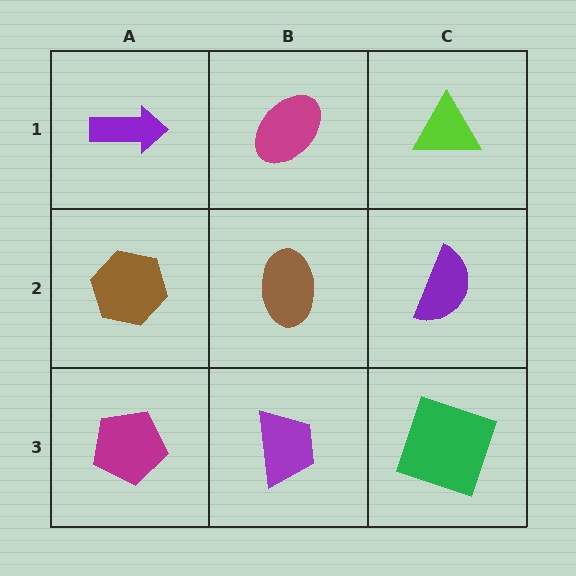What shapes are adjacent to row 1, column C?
A purple semicircle (row 2, column C), a magenta ellipse (row 1, column B).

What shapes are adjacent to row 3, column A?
A brown hexagon (row 2, column A), a purple trapezoid (row 3, column B).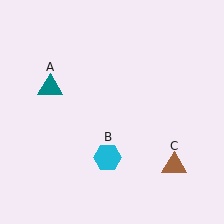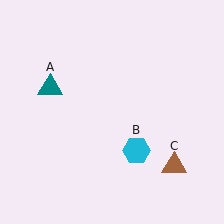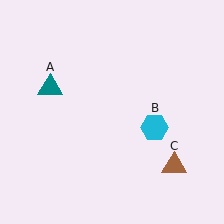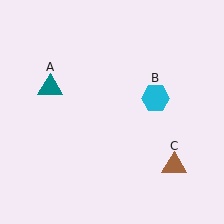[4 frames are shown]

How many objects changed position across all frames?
1 object changed position: cyan hexagon (object B).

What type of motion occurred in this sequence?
The cyan hexagon (object B) rotated counterclockwise around the center of the scene.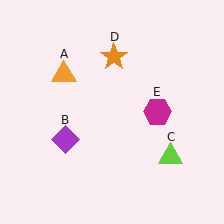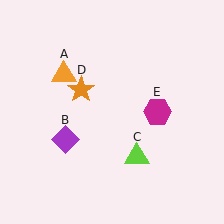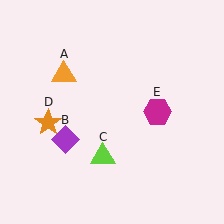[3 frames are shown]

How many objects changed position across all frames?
2 objects changed position: lime triangle (object C), orange star (object D).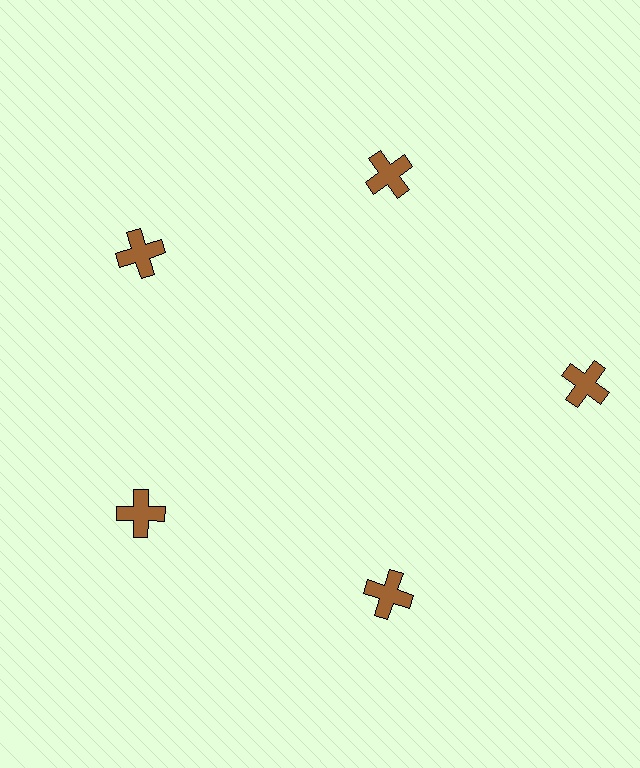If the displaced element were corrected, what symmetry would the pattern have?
It would have 5-fold rotational symmetry — the pattern would map onto itself every 72 degrees.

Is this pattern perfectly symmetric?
No. The 5 brown crosses are arranged in a ring, but one element near the 3 o'clock position is pushed outward from the center, breaking the 5-fold rotational symmetry.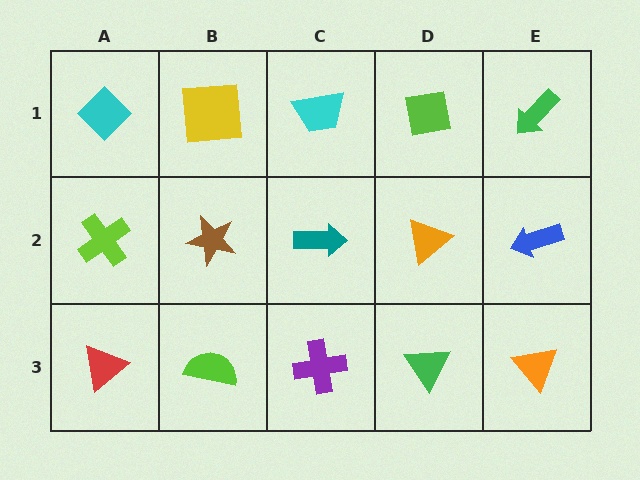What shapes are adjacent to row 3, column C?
A teal arrow (row 2, column C), a lime semicircle (row 3, column B), a green triangle (row 3, column D).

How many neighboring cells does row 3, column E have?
2.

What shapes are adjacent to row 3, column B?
A brown star (row 2, column B), a red triangle (row 3, column A), a purple cross (row 3, column C).